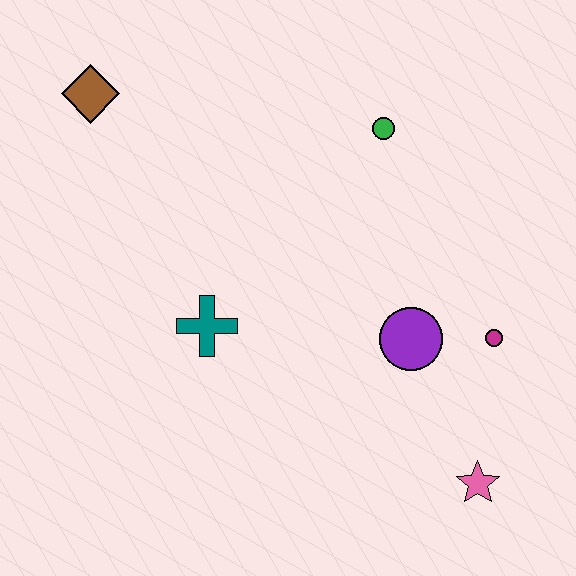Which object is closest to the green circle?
The purple circle is closest to the green circle.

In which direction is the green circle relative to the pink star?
The green circle is above the pink star.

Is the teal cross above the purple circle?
Yes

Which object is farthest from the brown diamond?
The pink star is farthest from the brown diamond.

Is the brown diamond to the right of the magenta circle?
No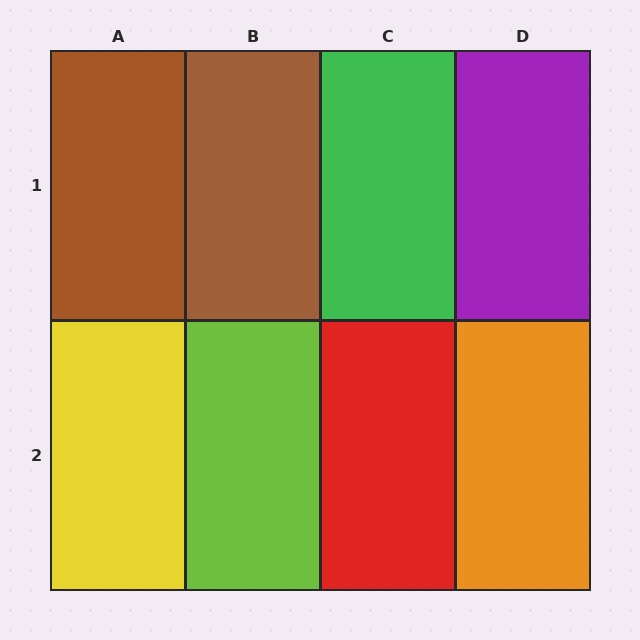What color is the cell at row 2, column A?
Yellow.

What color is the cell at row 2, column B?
Lime.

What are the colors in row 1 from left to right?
Brown, brown, green, purple.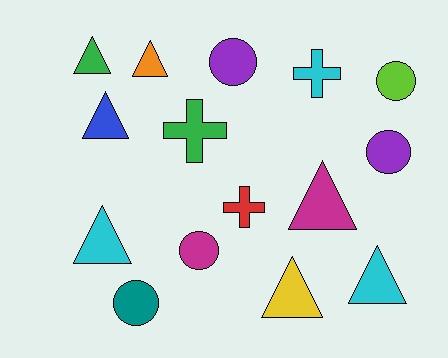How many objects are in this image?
There are 15 objects.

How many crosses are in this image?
There are 3 crosses.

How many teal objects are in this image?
There is 1 teal object.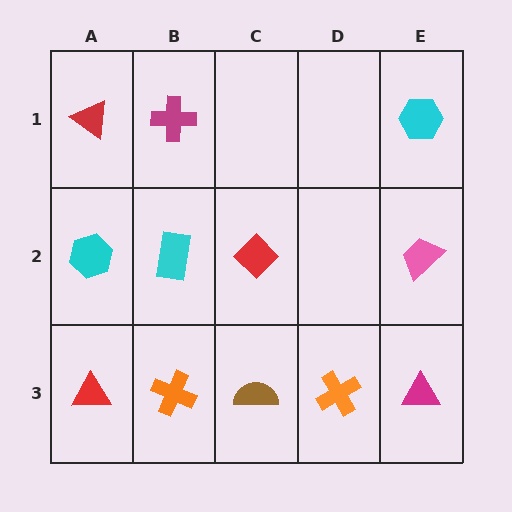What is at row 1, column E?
A cyan hexagon.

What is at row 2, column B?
A cyan rectangle.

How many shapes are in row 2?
4 shapes.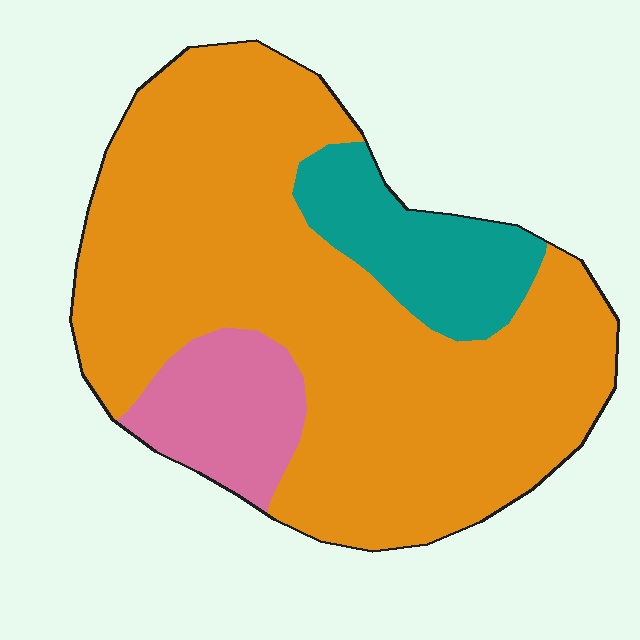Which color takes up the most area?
Orange, at roughly 75%.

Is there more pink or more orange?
Orange.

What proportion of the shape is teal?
Teal covers around 15% of the shape.